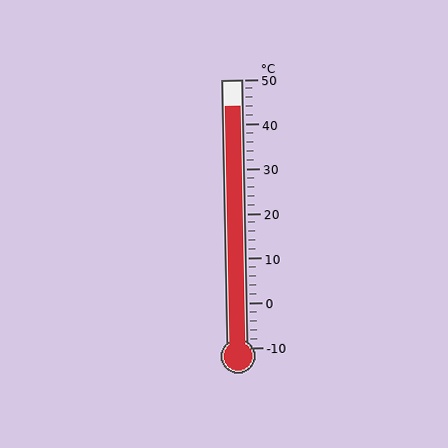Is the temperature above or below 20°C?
The temperature is above 20°C.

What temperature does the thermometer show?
The thermometer shows approximately 44°C.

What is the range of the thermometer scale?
The thermometer scale ranges from -10°C to 50°C.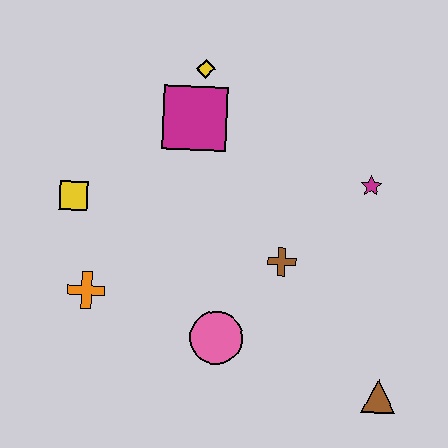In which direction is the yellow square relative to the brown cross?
The yellow square is to the left of the brown cross.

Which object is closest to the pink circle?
The brown cross is closest to the pink circle.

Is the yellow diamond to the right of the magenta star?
No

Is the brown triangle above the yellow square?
No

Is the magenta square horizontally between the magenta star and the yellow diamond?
No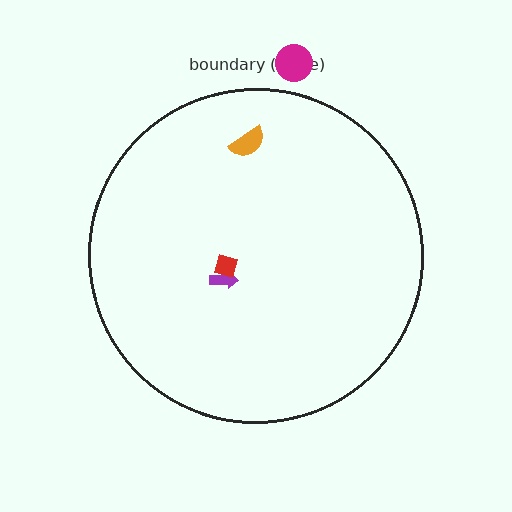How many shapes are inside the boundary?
3 inside, 1 outside.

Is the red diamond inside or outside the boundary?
Inside.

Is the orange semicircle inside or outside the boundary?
Inside.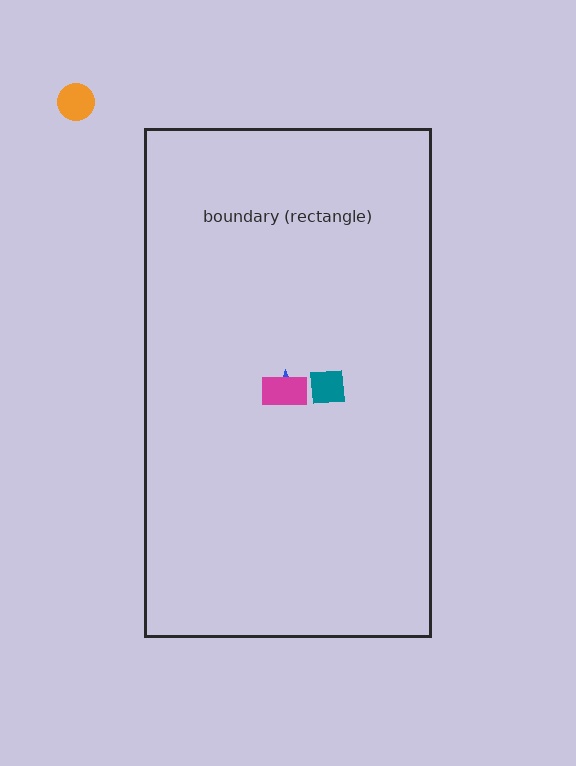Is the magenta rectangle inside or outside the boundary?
Inside.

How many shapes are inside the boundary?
3 inside, 1 outside.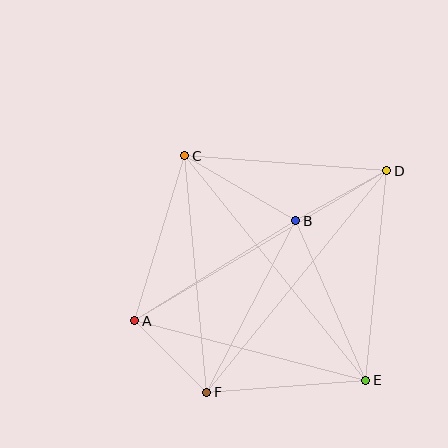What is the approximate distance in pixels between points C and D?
The distance between C and D is approximately 203 pixels.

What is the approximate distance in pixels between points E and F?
The distance between E and F is approximately 159 pixels.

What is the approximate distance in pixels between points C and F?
The distance between C and F is approximately 238 pixels.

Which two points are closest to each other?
Points A and F are closest to each other.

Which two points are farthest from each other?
Points A and D are farthest from each other.